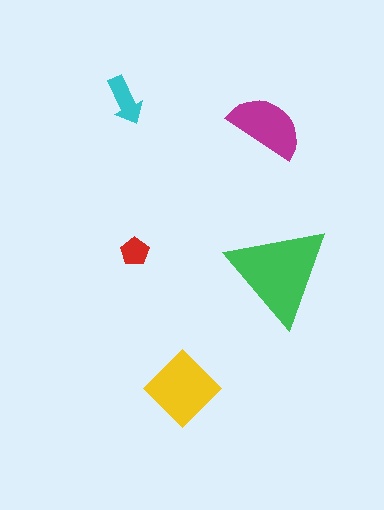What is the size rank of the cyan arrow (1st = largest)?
4th.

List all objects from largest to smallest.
The green triangle, the yellow diamond, the magenta semicircle, the cyan arrow, the red pentagon.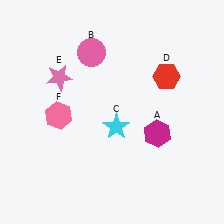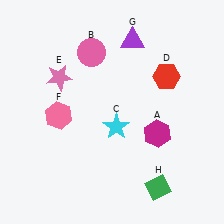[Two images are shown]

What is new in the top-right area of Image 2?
A purple triangle (G) was added in the top-right area of Image 2.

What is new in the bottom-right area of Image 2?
A green diamond (H) was added in the bottom-right area of Image 2.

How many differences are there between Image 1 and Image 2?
There are 2 differences between the two images.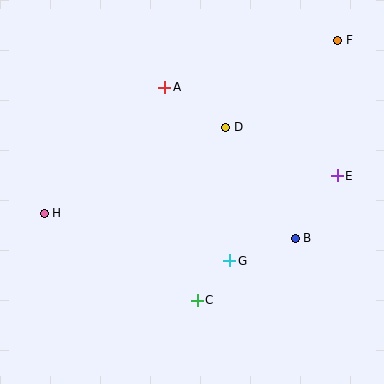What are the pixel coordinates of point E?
Point E is at (337, 176).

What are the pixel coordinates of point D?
Point D is at (226, 127).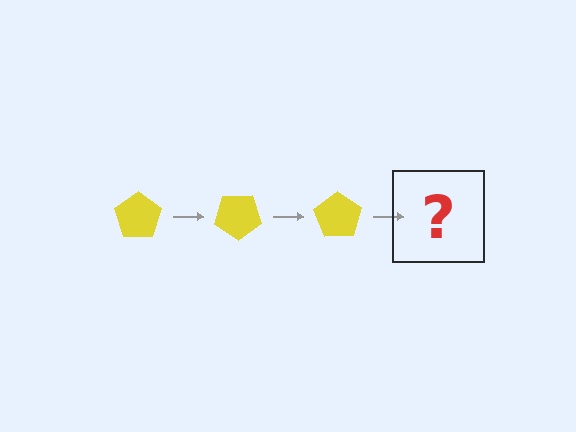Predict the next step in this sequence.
The next step is a yellow pentagon rotated 105 degrees.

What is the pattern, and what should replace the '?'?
The pattern is that the pentagon rotates 35 degrees each step. The '?' should be a yellow pentagon rotated 105 degrees.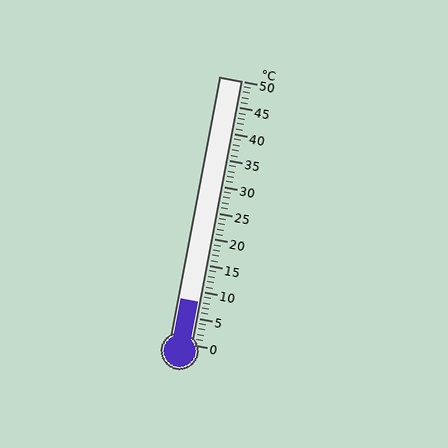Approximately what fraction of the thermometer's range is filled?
The thermometer is filled to approximately 15% of its range.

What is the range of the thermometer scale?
The thermometer scale ranges from 0°C to 50°C.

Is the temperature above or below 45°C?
The temperature is below 45°C.